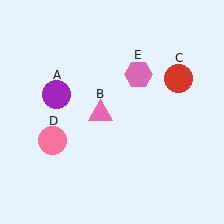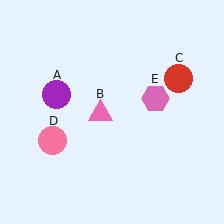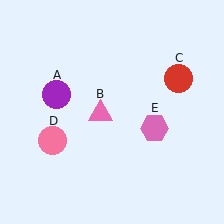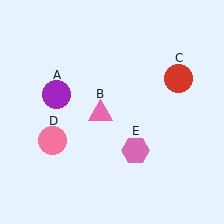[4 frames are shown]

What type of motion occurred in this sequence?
The pink hexagon (object E) rotated clockwise around the center of the scene.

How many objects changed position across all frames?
1 object changed position: pink hexagon (object E).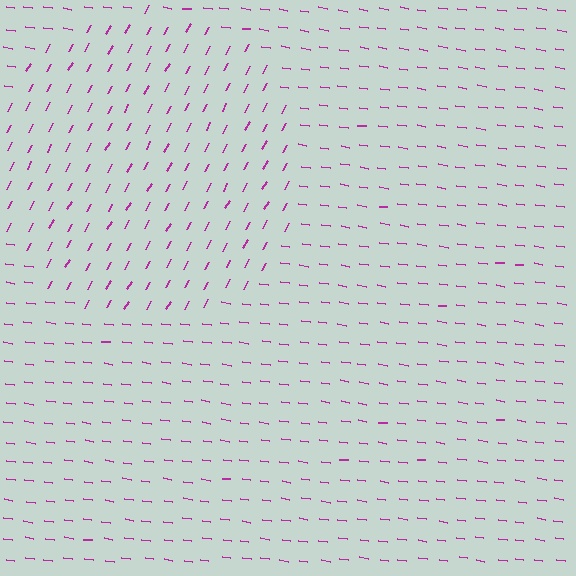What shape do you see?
I see a circle.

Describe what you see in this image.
The image is filled with small magenta line segments. A circle region in the image has lines oriented differently from the surrounding lines, creating a visible texture boundary.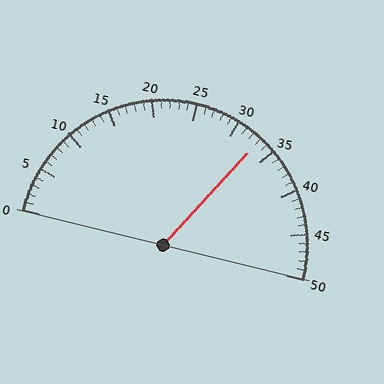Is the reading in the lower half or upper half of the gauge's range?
The reading is in the upper half of the range (0 to 50).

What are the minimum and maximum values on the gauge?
The gauge ranges from 0 to 50.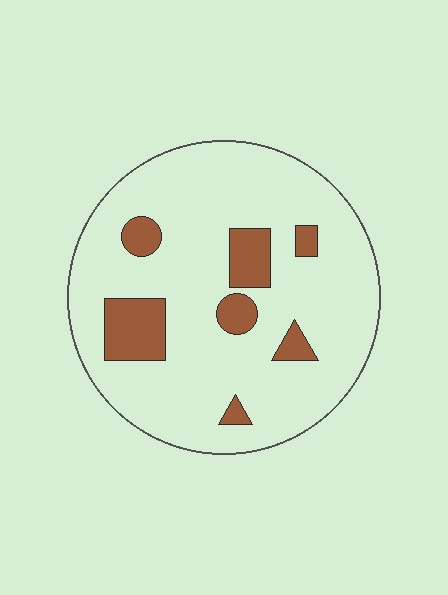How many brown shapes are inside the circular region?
7.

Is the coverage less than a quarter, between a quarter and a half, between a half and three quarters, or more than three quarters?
Less than a quarter.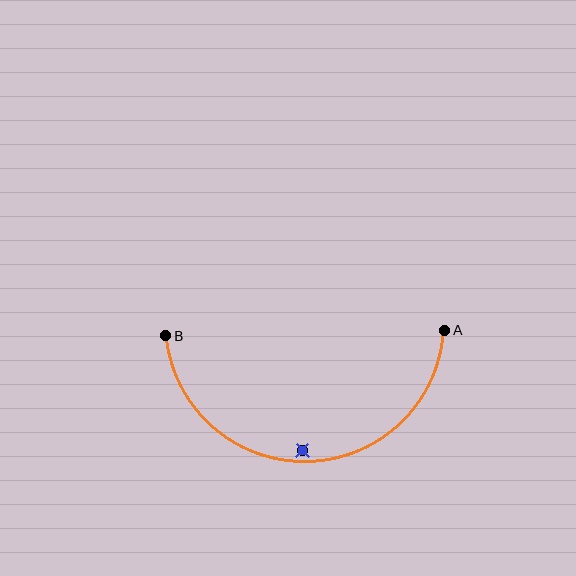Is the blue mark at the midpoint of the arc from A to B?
No — the blue mark does not lie on the arc at all. It sits slightly inside the curve.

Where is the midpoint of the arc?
The arc midpoint is the point on the curve farthest from the straight line joining A and B. It sits below that line.